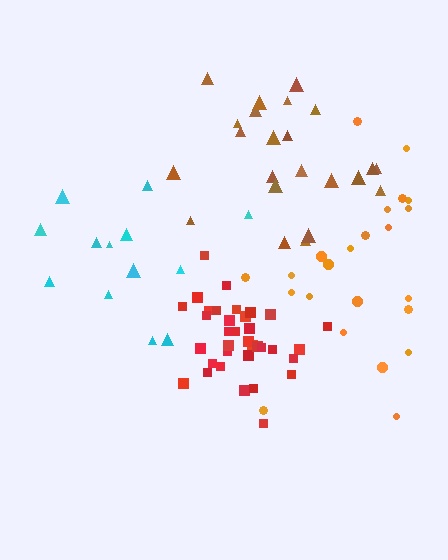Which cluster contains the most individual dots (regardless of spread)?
Red (35).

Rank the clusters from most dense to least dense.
red, brown, cyan, orange.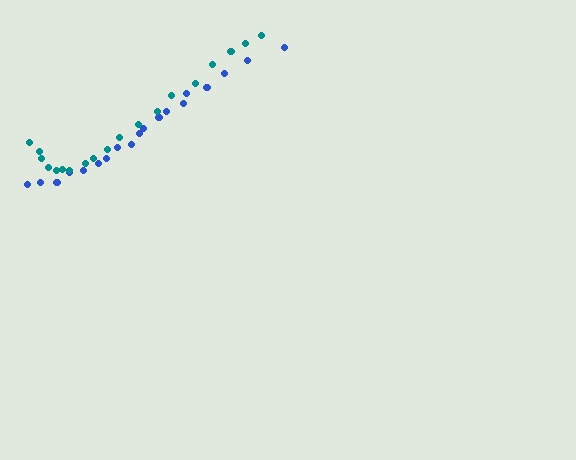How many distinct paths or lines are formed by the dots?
There are 2 distinct paths.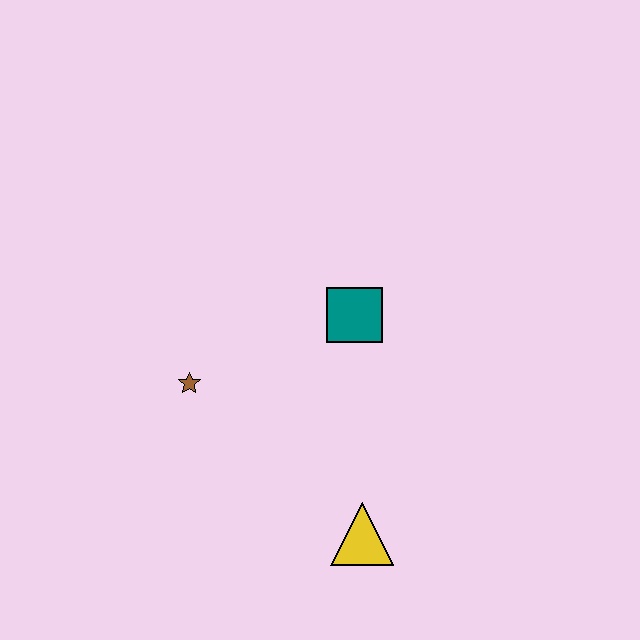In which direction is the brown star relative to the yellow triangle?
The brown star is to the left of the yellow triangle.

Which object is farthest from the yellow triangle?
The brown star is farthest from the yellow triangle.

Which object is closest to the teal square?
The brown star is closest to the teal square.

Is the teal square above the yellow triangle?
Yes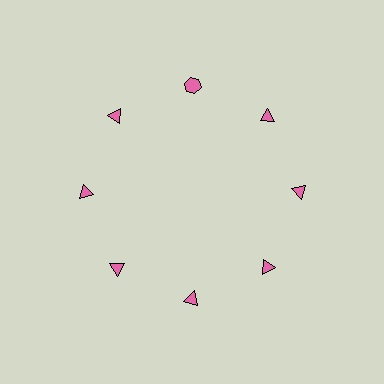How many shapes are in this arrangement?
There are 8 shapes arranged in a ring pattern.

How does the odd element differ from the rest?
It has a different shape: hexagon instead of triangle.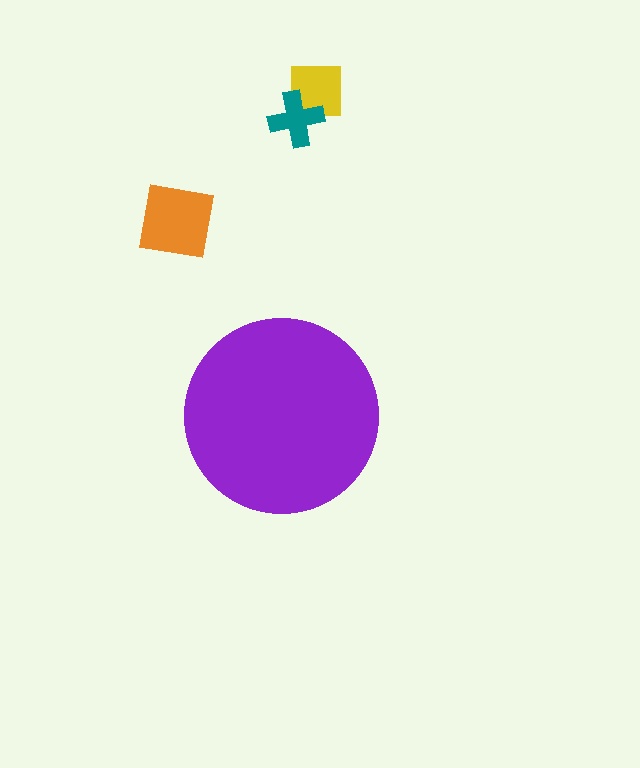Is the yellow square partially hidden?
No, the yellow square is fully visible.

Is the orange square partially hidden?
No, the orange square is fully visible.